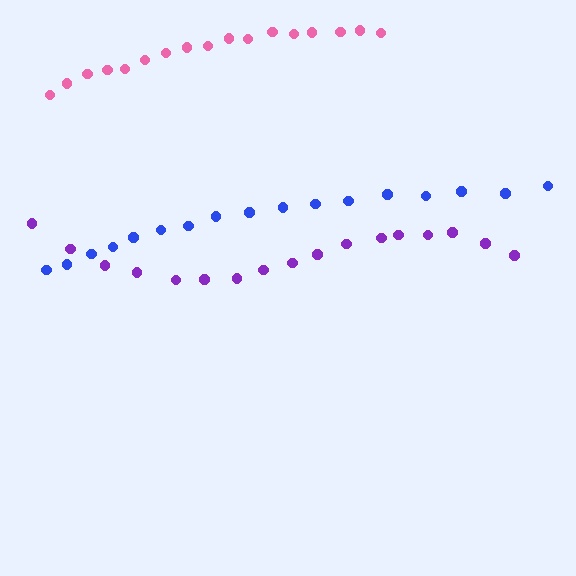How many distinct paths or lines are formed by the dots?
There are 3 distinct paths.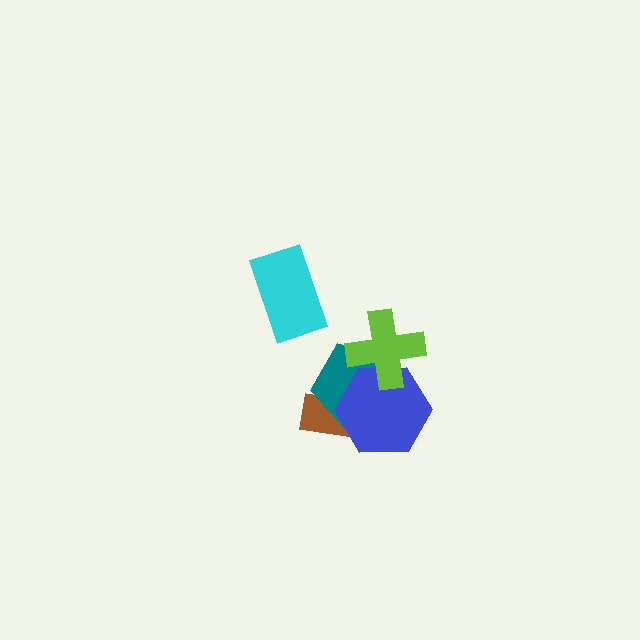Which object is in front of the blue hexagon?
The lime cross is in front of the blue hexagon.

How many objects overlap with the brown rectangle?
2 objects overlap with the brown rectangle.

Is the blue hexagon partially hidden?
Yes, it is partially covered by another shape.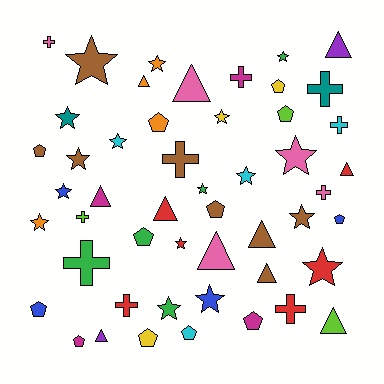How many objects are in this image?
There are 50 objects.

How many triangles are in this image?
There are 11 triangles.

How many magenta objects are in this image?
There are 4 magenta objects.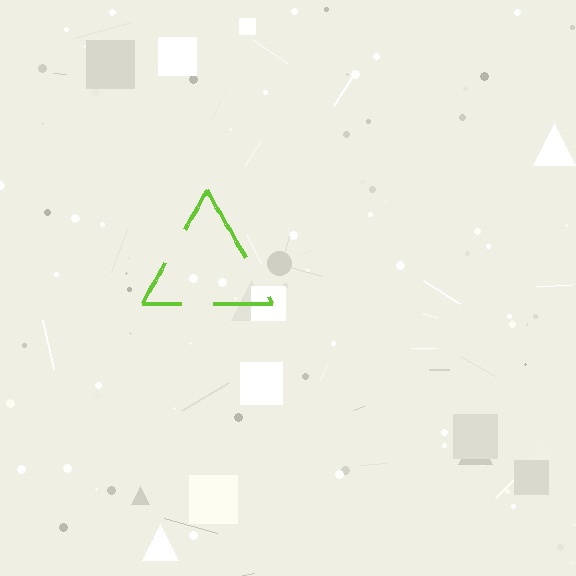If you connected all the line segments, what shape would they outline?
They would outline a triangle.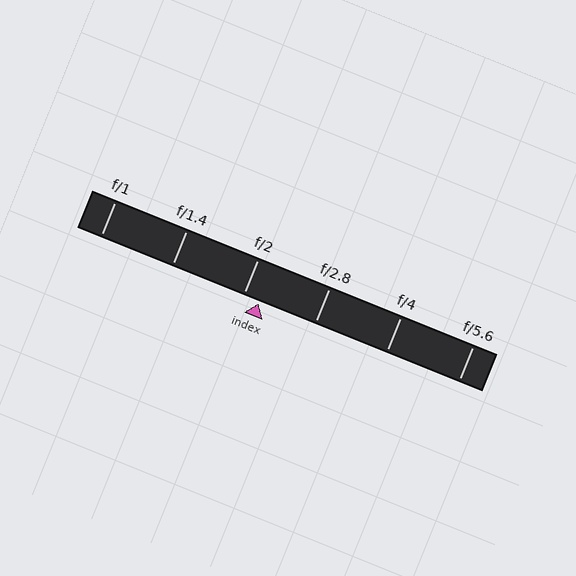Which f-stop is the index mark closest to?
The index mark is closest to f/2.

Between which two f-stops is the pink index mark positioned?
The index mark is between f/2 and f/2.8.